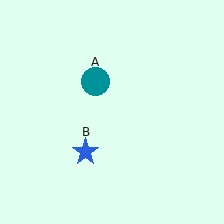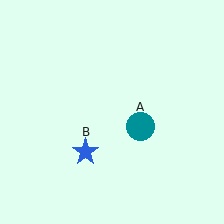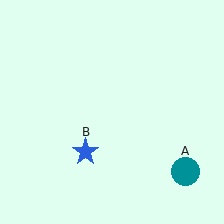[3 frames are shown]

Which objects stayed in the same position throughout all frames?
Blue star (object B) remained stationary.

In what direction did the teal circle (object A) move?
The teal circle (object A) moved down and to the right.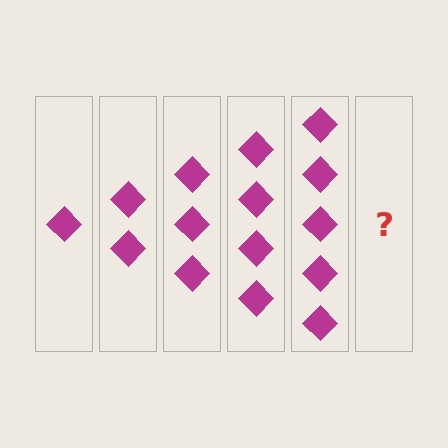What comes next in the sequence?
The next element should be 6 diamonds.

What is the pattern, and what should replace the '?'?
The pattern is that each step adds one more diamond. The '?' should be 6 diamonds.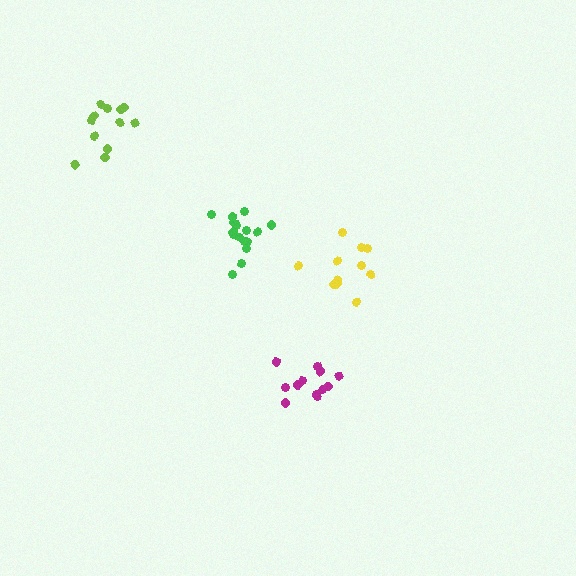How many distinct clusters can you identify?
There are 4 distinct clusters.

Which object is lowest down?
The magenta cluster is bottommost.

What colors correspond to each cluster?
The clusters are colored: yellow, lime, magenta, green.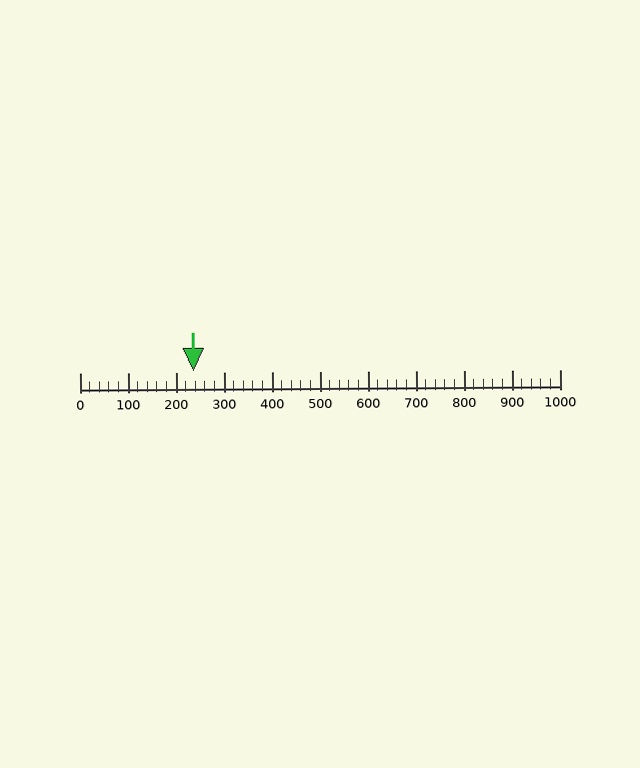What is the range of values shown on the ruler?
The ruler shows values from 0 to 1000.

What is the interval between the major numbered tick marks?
The major tick marks are spaced 100 units apart.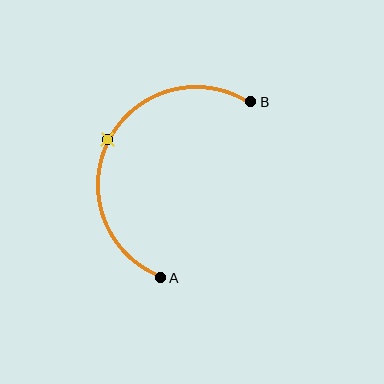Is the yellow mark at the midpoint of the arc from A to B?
Yes. The yellow mark lies on the arc at equal arc-length from both A and B — it is the arc midpoint.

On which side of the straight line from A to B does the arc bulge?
The arc bulges to the left of the straight line connecting A and B.